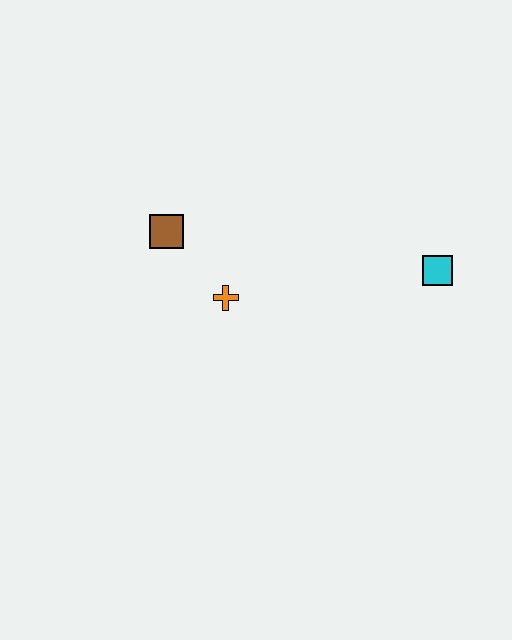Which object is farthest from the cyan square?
The brown square is farthest from the cyan square.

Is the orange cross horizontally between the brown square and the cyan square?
Yes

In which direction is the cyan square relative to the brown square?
The cyan square is to the right of the brown square.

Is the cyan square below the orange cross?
No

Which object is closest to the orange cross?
The brown square is closest to the orange cross.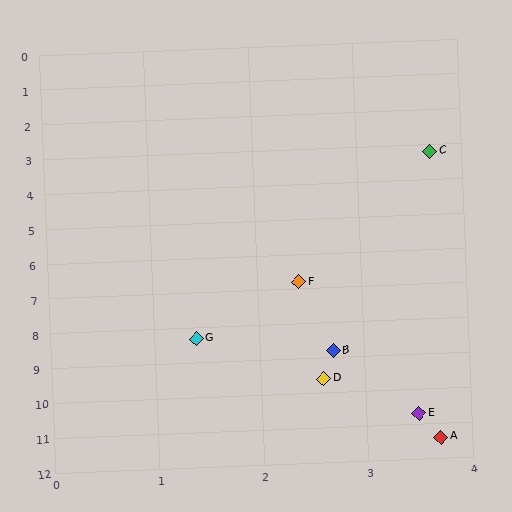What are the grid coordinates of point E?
Point E is at approximately (3.5, 10.7).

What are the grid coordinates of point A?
Point A is at approximately (3.7, 11.4).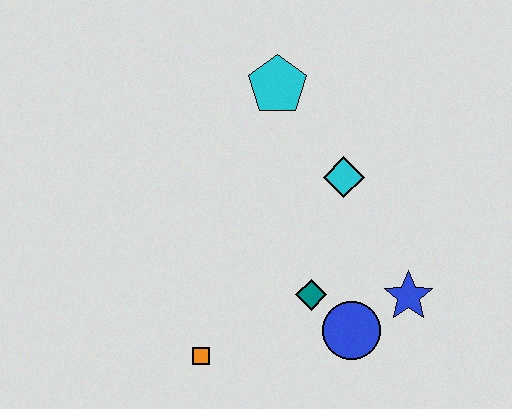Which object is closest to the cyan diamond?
The cyan pentagon is closest to the cyan diamond.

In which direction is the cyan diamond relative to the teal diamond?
The cyan diamond is above the teal diamond.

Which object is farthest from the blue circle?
The cyan pentagon is farthest from the blue circle.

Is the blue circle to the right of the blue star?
No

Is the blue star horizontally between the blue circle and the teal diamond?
No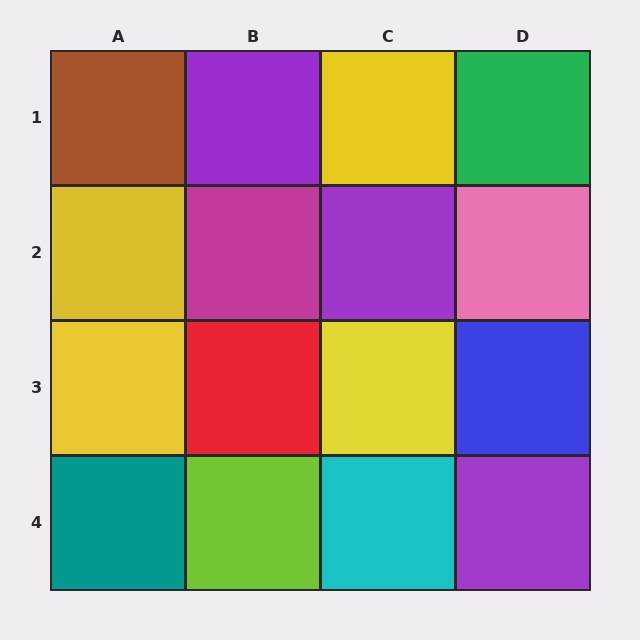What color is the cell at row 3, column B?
Red.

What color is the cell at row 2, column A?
Yellow.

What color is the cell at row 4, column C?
Cyan.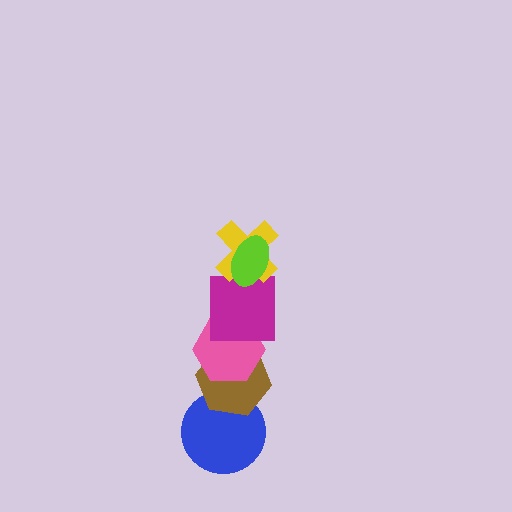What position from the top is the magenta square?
The magenta square is 3rd from the top.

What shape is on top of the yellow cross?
The lime ellipse is on top of the yellow cross.